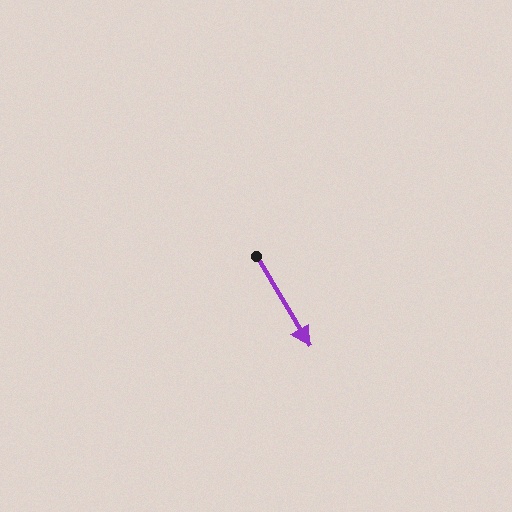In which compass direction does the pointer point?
Southeast.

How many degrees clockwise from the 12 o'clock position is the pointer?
Approximately 149 degrees.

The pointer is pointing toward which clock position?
Roughly 5 o'clock.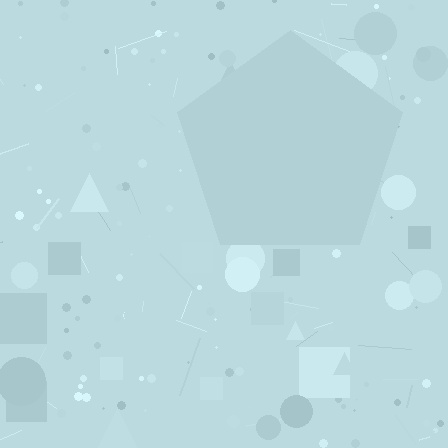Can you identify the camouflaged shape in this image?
The camouflaged shape is a pentagon.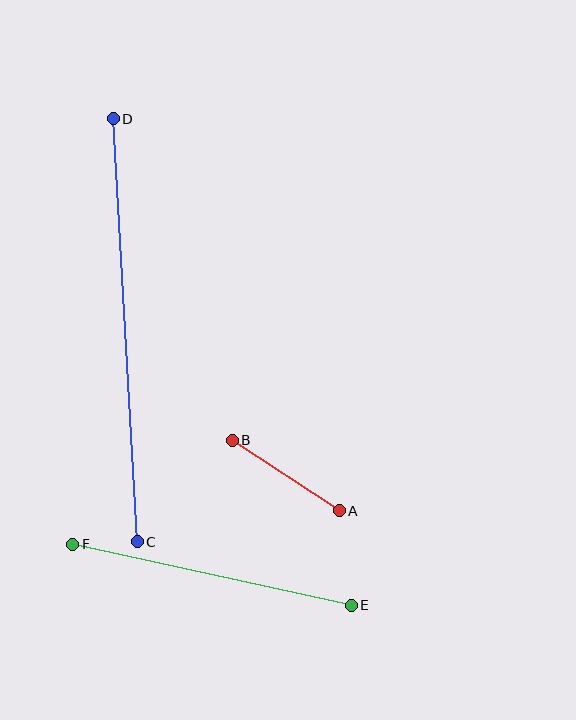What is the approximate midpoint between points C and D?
The midpoint is at approximately (125, 330) pixels.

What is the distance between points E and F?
The distance is approximately 285 pixels.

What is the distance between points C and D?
The distance is approximately 424 pixels.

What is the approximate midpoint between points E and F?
The midpoint is at approximately (212, 575) pixels.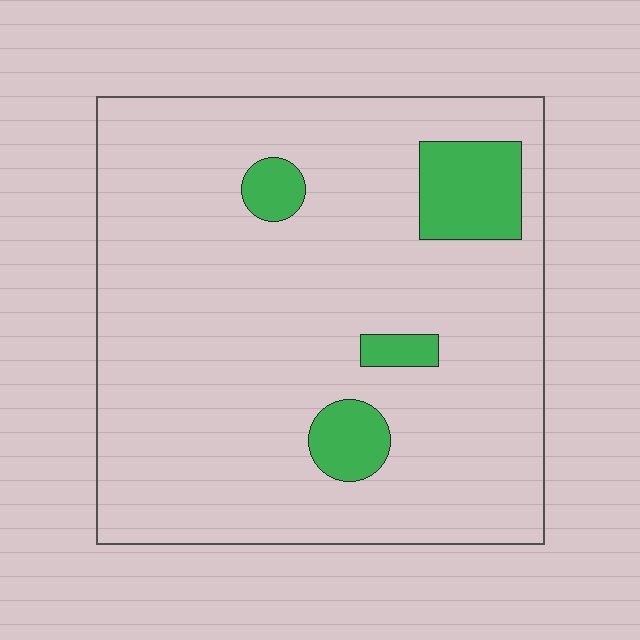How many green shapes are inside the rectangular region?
4.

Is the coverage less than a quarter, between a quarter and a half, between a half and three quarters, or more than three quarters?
Less than a quarter.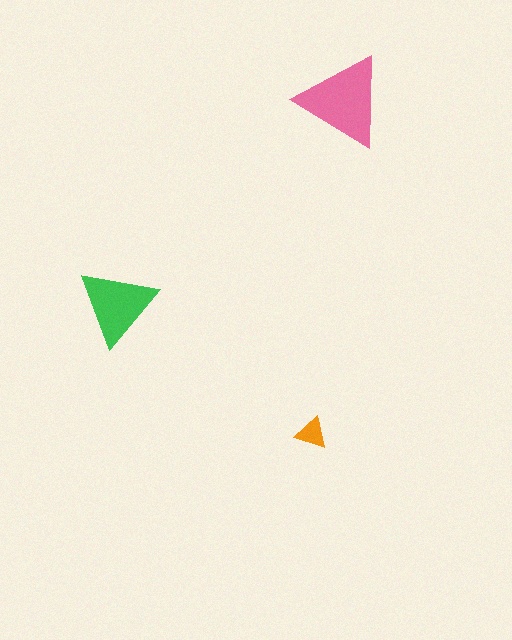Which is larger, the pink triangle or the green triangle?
The pink one.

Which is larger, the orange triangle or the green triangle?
The green one.